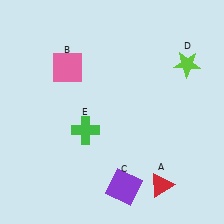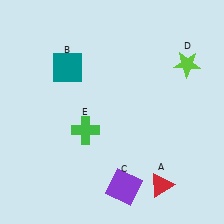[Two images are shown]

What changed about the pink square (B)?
In Image 1, B is pink. In Image 2, it changed to teal.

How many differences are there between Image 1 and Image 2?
There is 1 difference between the two images.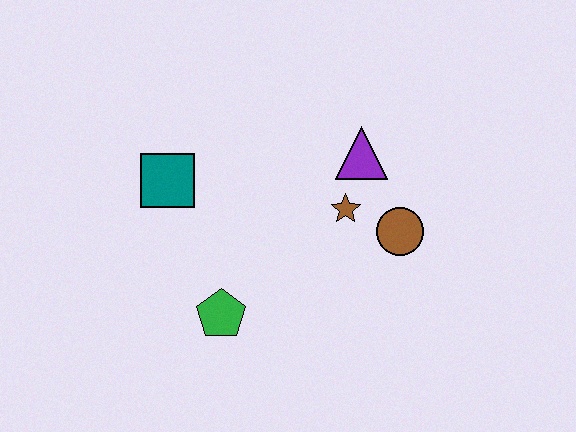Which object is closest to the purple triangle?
The brown star is closest to the purple triangle.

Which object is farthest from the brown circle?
The teal square is farthest from the brown circle.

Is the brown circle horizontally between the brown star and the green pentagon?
No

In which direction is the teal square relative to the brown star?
The teal square is to the left of the brown star.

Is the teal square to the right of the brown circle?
No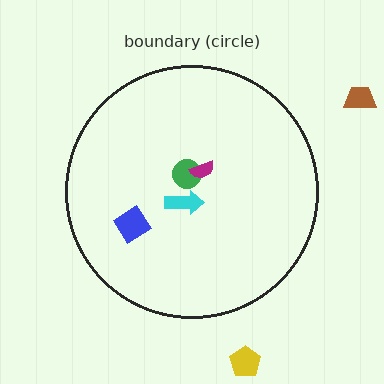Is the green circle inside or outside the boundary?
Inside.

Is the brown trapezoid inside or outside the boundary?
Outside.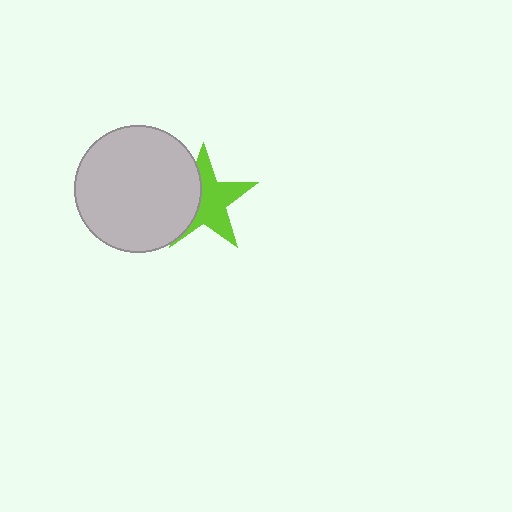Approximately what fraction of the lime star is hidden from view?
Roughly 39% of the lime star is hidden behind the light gray circle.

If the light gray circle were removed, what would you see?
You would see the complete lime star.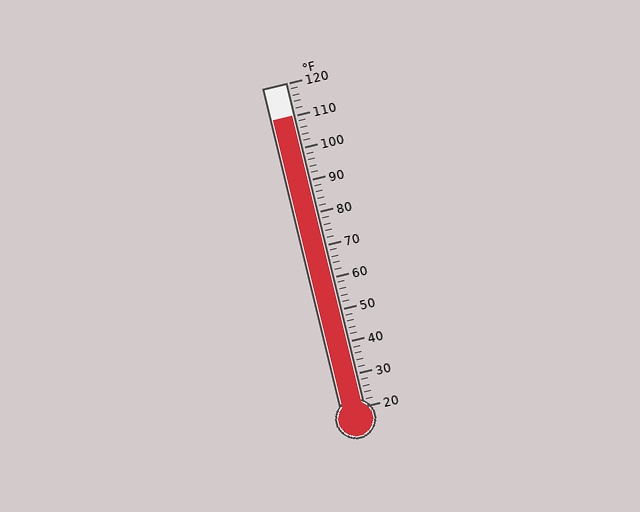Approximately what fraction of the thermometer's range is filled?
The thermometer is filled to approximately 90% of its range.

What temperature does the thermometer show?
The thermometer shows approximately 110°F.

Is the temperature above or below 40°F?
The temperature is above 40°F.